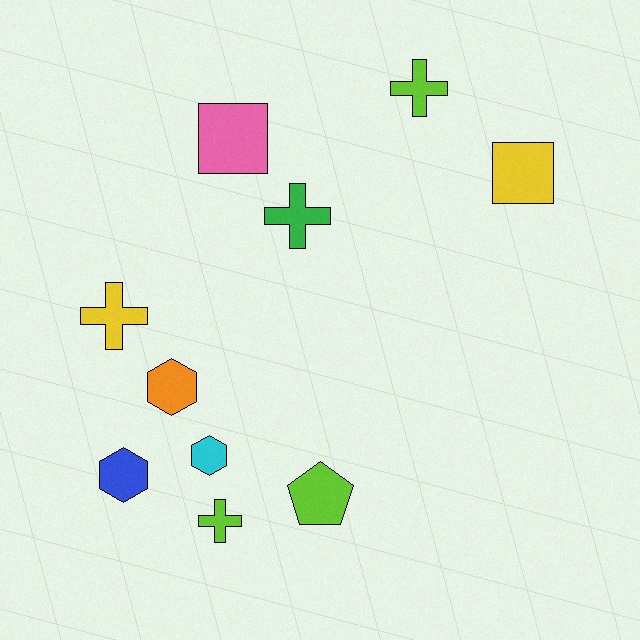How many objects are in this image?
There are 10 objects.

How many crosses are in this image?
There are 4 crosses.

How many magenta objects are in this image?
There are no magenta objects.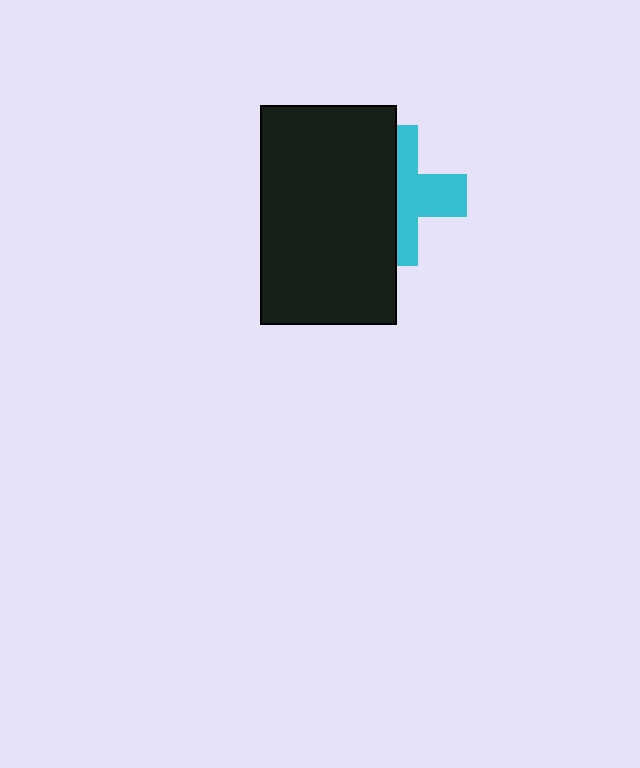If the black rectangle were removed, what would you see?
You would see the complete cyan cross.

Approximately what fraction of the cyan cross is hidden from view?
Roughly 51% of the cyan cross is hidden behind the black rectangle.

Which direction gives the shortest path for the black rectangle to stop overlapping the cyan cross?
Moving left gives the shortest separation.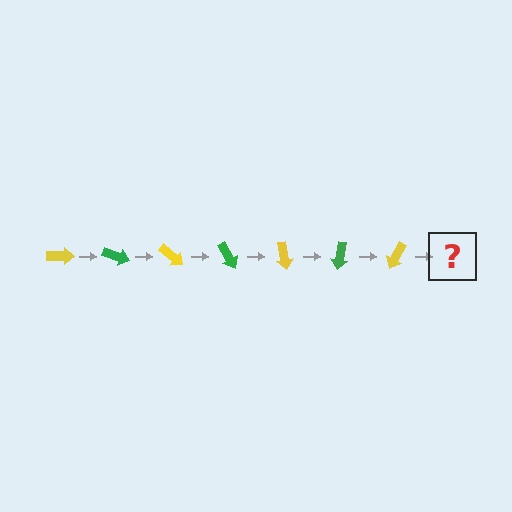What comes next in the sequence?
The next element should be a green arrow, rotated 140 degrees from the start.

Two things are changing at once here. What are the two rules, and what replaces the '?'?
The two rules are that it rotates 20 degrees each step and the color cycles through yellow and green. The '?' should be a green arrow, rotated 140 degrees from the start.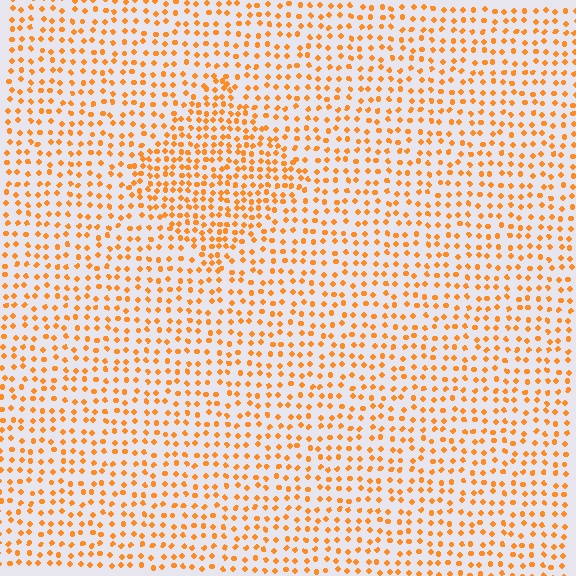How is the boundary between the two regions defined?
The boundary is defined by a change in element density (approximately 1.7x ratio). All elements are the same color, size, and shape.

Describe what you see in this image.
The image contains small orange elements arranged at two different densities. A diamond-shaped region is visible where the elements are more densely packed than the surrounding area.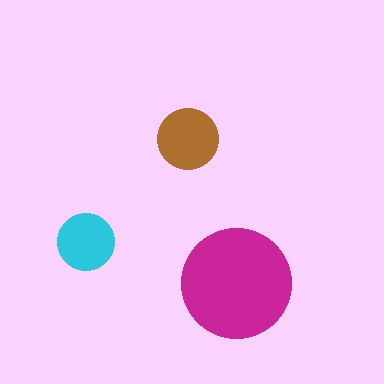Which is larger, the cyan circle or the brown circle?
The brown one.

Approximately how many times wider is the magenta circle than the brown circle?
About 2 times wider.